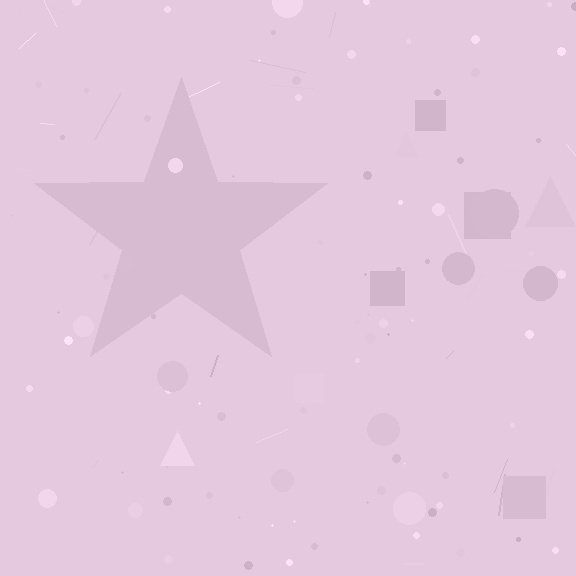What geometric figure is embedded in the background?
A star is embedded in the background.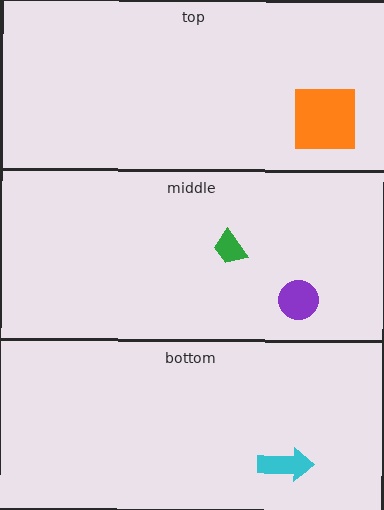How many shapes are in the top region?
1.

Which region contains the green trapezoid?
The middle region.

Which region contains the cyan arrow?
The bottom region.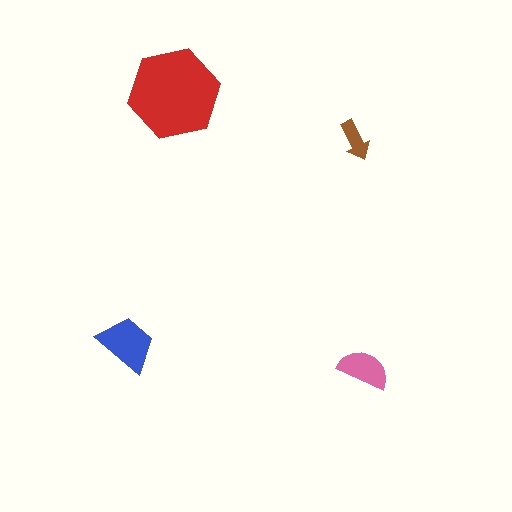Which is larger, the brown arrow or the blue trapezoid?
The blue trapezoid.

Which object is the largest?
The red hexagon.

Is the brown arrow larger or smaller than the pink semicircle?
Smaller.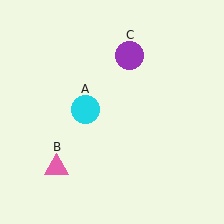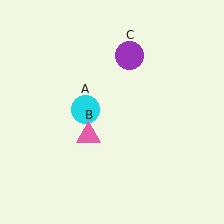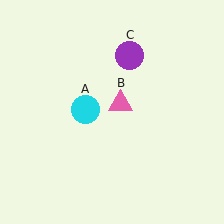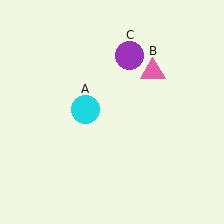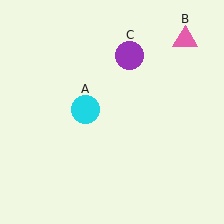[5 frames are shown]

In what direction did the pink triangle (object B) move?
The pink triangle (object B) moved up and to the right.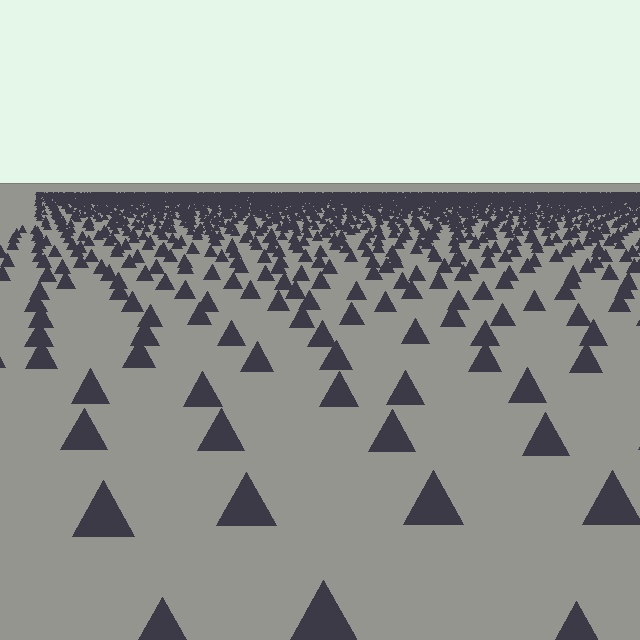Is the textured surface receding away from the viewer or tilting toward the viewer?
The surface is receding away from the viewer. Texture elements get smaller and denser toward the top.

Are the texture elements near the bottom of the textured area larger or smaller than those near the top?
Larger. Near the bottom, elements are closer to the viewer and appear at a bigger on-screen size.